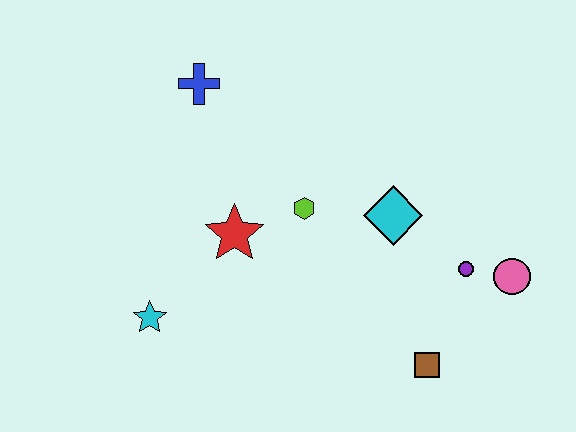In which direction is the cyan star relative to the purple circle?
The cyan star is to the left of the purple circle.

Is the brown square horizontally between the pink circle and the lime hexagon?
Yes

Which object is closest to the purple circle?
The pink circle is closest to the purple circle.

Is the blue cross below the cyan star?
No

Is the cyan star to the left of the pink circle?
Yes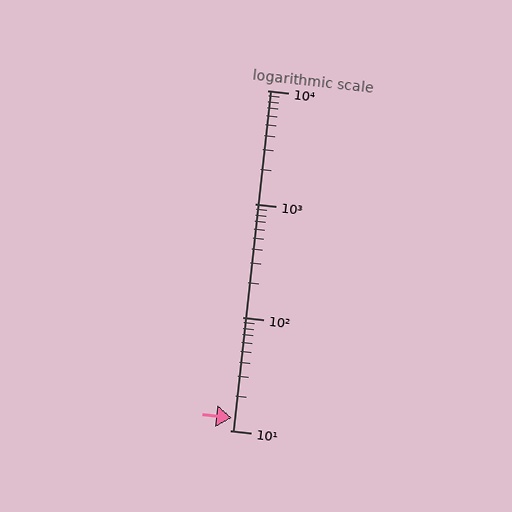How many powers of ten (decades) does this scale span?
The scale spans 3 decades, from 10 to 10000.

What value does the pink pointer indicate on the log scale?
The pointer indicates approximately 13.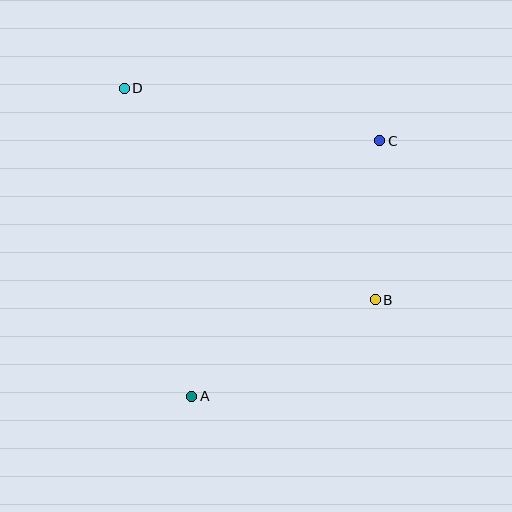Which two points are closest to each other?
Points B and C are closest to each other.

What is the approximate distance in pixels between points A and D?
The distance between A and D is approximately 315 pixels.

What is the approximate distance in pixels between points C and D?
The distance between C and D is approximately 261 pixels.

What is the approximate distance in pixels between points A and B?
The distance between A and B is approximately 207 pixels.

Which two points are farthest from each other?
Points B and D are farthest from each other.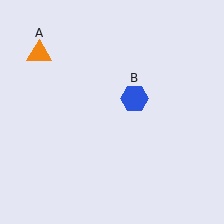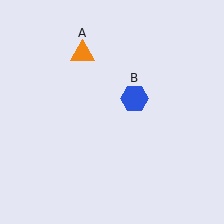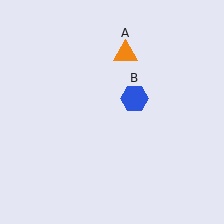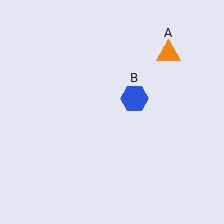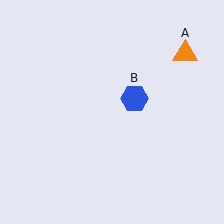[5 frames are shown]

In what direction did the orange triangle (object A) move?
The orange triangle (object A) moved right.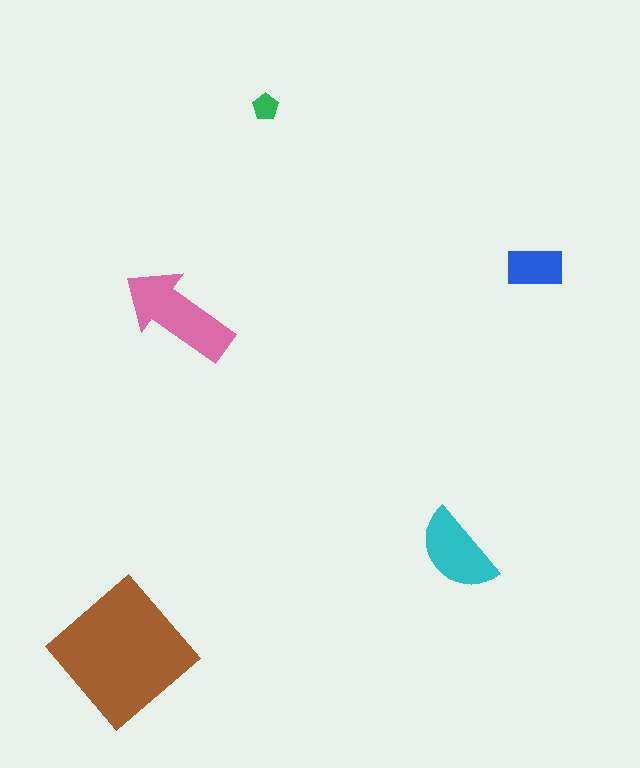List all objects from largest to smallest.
The brown diamond, the pink arrow, the cyan semicircle, the blue rectangle, the green pentagon.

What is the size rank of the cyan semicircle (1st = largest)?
3rd.